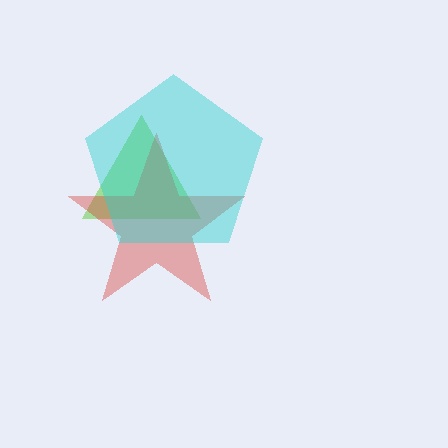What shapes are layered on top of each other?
The layered shapes are: a lime triangle, a red star, a cyan pentagon.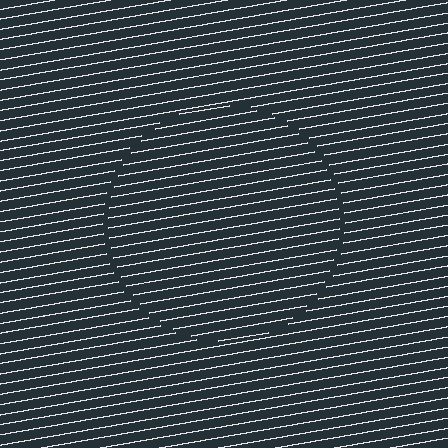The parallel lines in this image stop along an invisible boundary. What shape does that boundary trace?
An illusory circle. The interior of the shape contains the same grating, shifted by half a period — the contour is defined by the phase discontinuity where line-ends from the inner and outer gratings abut.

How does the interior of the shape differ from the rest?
The interior of the shape contains the same grating, shifted by half a period — the contour is defined by the phase discontinuity where line-ends from the inner and outer gratings abut.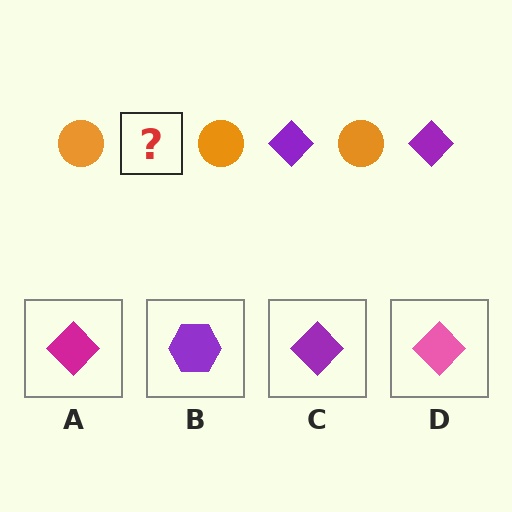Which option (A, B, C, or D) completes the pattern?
C.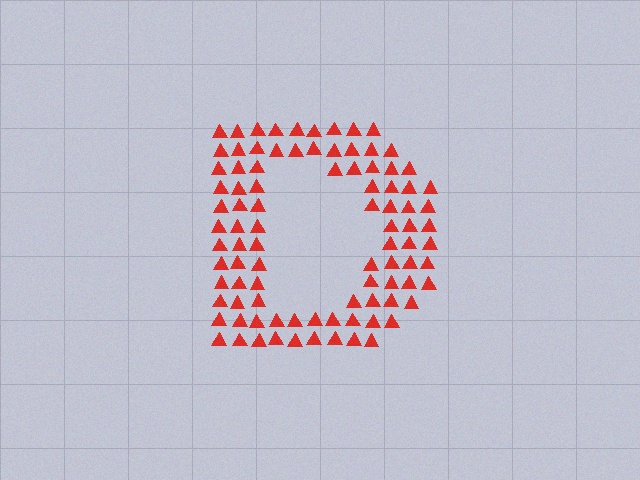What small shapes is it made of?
It is made of small triangles.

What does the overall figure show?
The overall figure shows the letter D.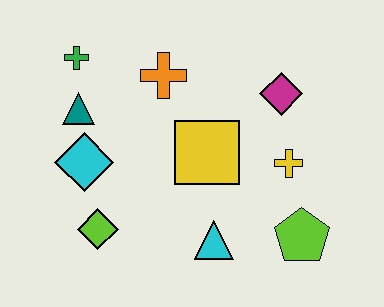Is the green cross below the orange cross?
No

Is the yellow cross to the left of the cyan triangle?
No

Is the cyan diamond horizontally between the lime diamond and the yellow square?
No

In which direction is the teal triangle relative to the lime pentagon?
The teal triangle is to the left of the lime pentagon.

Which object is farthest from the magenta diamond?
The lime diamond is farthest from the magenta diamond.